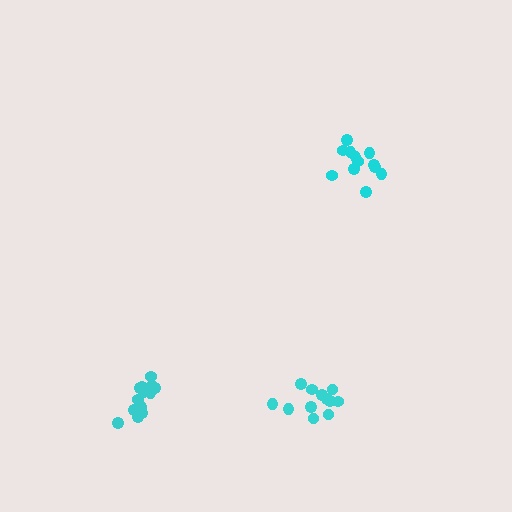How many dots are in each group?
Group 1: 12 dots, Group 2: 13 dots, Group 3: 12 dots (37 total).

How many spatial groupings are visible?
There are 3 spatial groupings.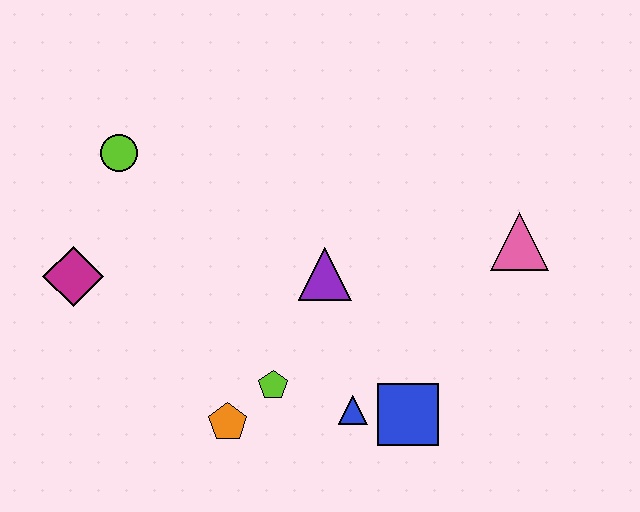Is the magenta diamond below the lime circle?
Yes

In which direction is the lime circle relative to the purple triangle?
The lime circle is to the left of the purple triangle.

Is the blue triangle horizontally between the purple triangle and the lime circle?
No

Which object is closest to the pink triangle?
The purple triangle is closest to the pink triangle.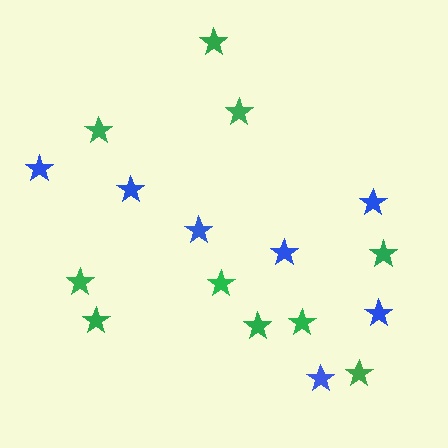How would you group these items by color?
There are 2 groups: one group of green stars (10) and one group of blue stars (7).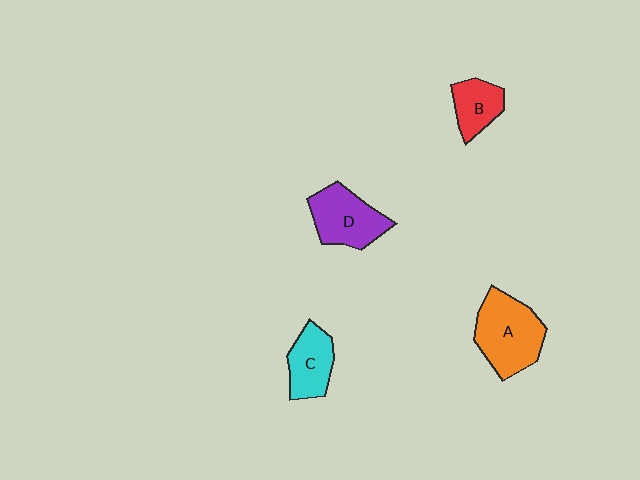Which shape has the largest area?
Shape A (orange).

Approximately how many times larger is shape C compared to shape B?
Approximately 1.2 times.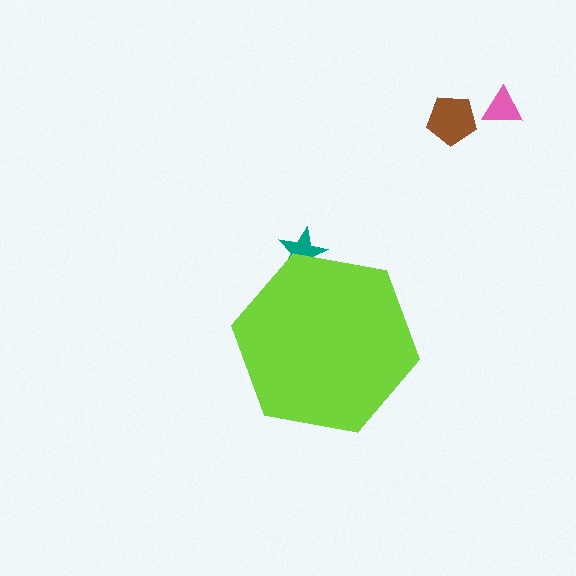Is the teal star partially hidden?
Yes, the teal star is partially hidden behind the lime hexagon.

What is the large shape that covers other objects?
A lime hexagon.